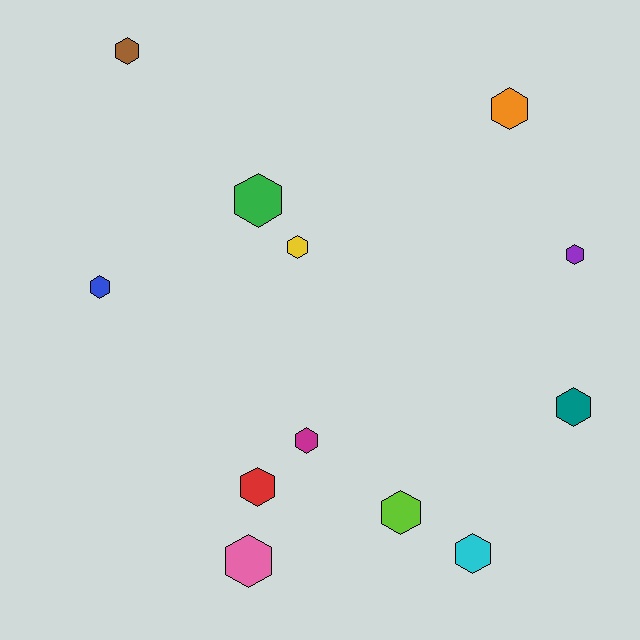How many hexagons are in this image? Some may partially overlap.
There are 12 hexagons.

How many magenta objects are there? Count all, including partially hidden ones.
There is 1 magenta object.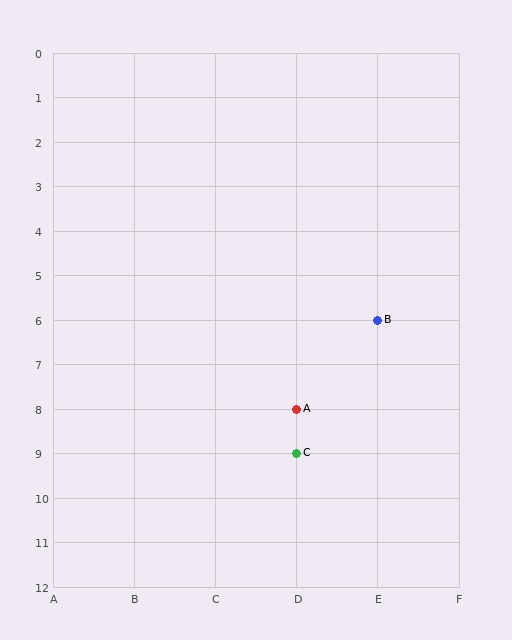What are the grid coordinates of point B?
Point B is at grid coordinates (E, 6).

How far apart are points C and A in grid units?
Points C and A are 1 row apart.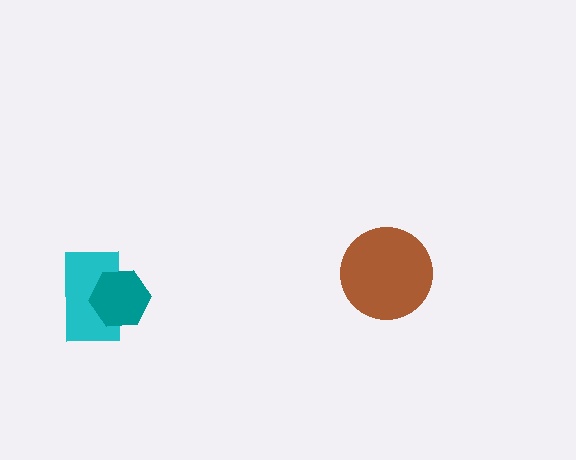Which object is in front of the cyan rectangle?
The teal hexagon is in front of the cyan rectangle.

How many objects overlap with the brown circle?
0 objects overlap with the brown circle.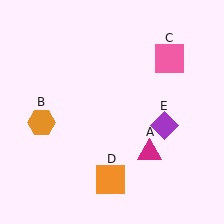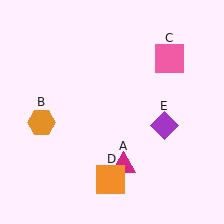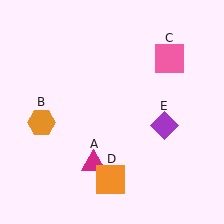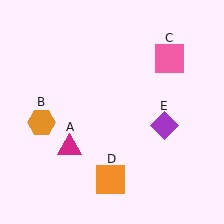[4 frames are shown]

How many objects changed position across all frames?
1 object changed position: magenta triangle (object A).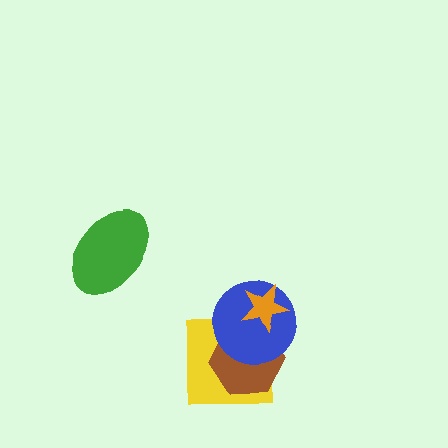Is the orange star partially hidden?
No, no other shape covers it.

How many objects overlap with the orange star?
2 objects overlap with the orange star.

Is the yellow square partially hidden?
Yes, it is partially covered by another shape.